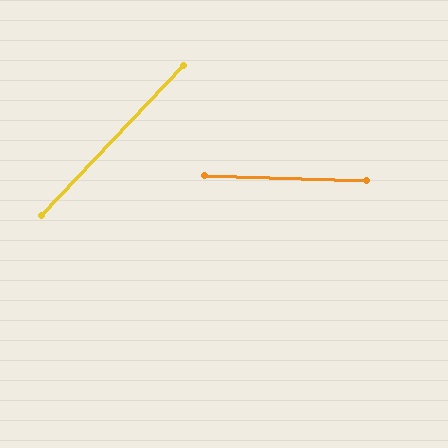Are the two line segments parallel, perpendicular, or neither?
Neither parallel nor perpendicular — they differ by about 48°.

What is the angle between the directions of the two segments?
Approximately 48 degrees.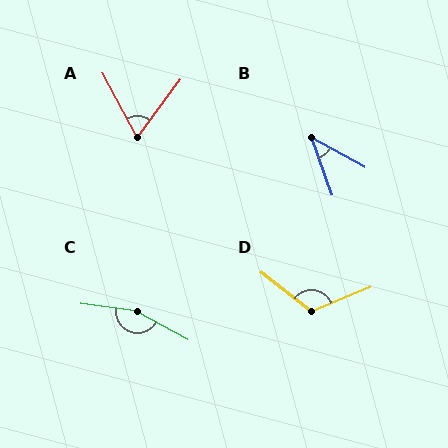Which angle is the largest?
C, at approximately 160 degrees.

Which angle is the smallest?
B, at approximately 41 degrees.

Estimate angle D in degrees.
Approximately 120 degrees.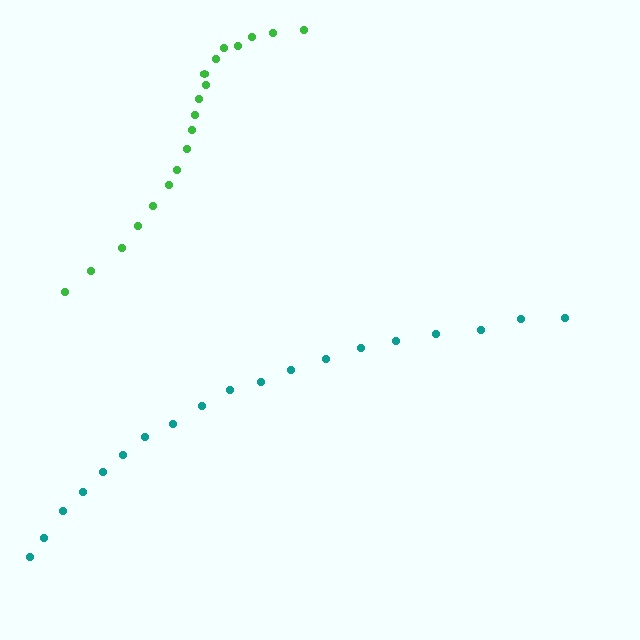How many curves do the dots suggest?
There are 2 distinct paths.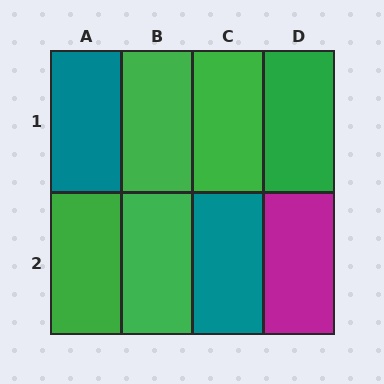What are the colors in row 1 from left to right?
Teal, green, green, green.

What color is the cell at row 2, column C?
Teal.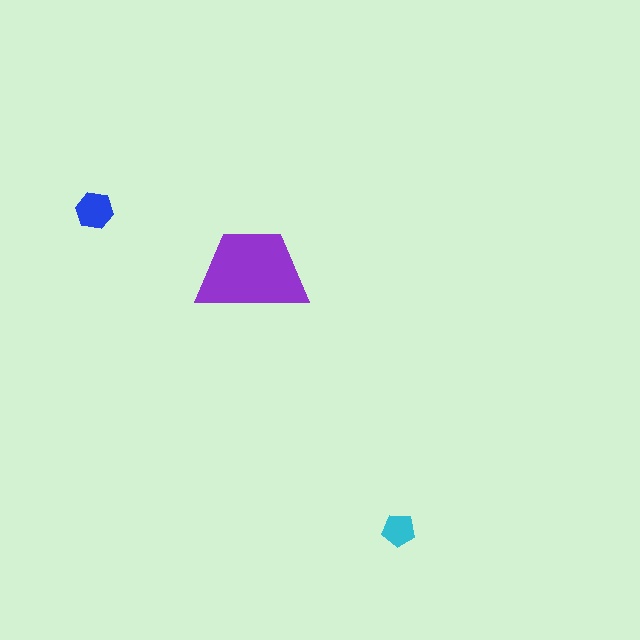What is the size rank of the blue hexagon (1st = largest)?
2nd.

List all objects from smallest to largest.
The cyan pentagon, the blue hexagon, the purple trapezoid.